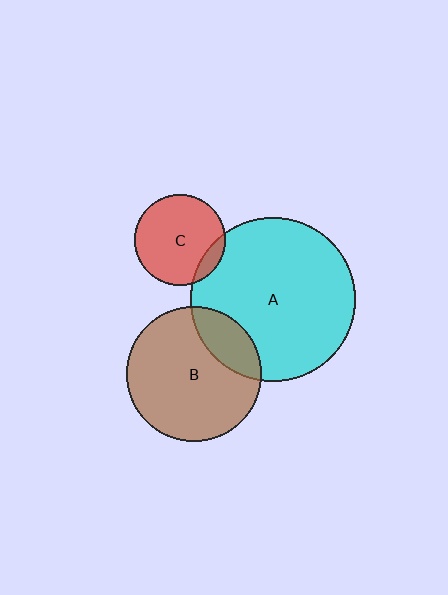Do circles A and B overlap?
Yes.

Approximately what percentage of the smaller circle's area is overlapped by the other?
Approximately 20%.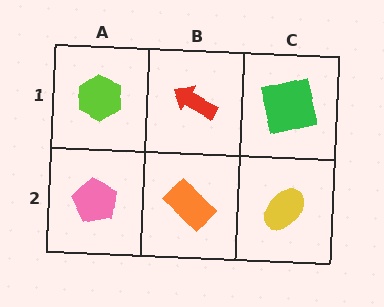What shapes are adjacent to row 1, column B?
An orange rectangle (row 2, column B), a lime hexagon (row 1, column A), a green square (row 1, column C).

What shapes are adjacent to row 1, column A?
A pink pentagon (row 2, column A), a red arrow (row 1, column B).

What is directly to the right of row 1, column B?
A green square.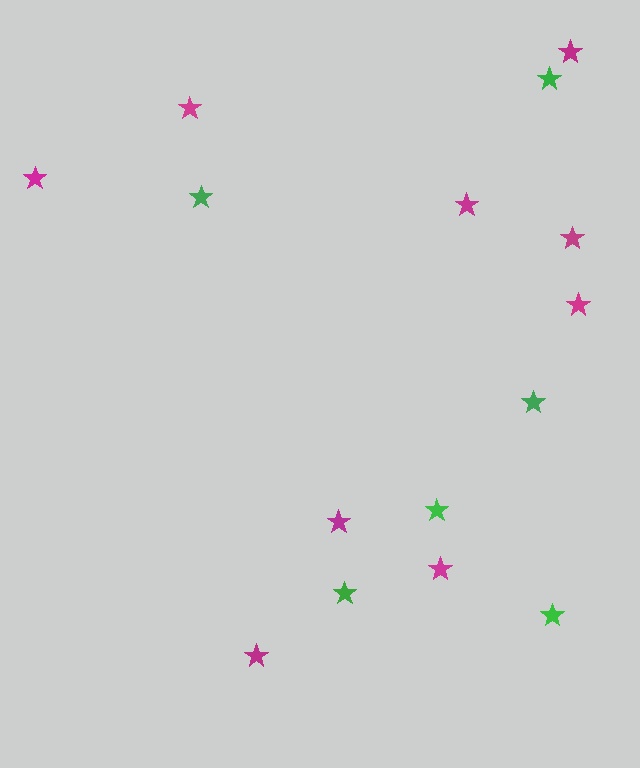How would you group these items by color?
There are 2 groups: one group of magenta stars (9) and one group of green stars (6).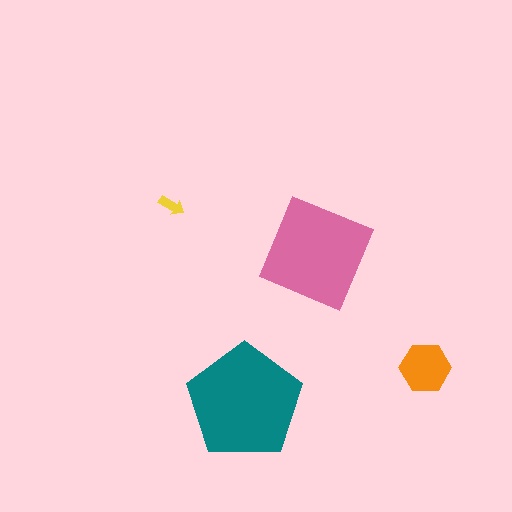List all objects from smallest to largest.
The yellow arrow, the orange hexagon, the pink square, the teal pentagon.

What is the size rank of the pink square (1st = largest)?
2nd.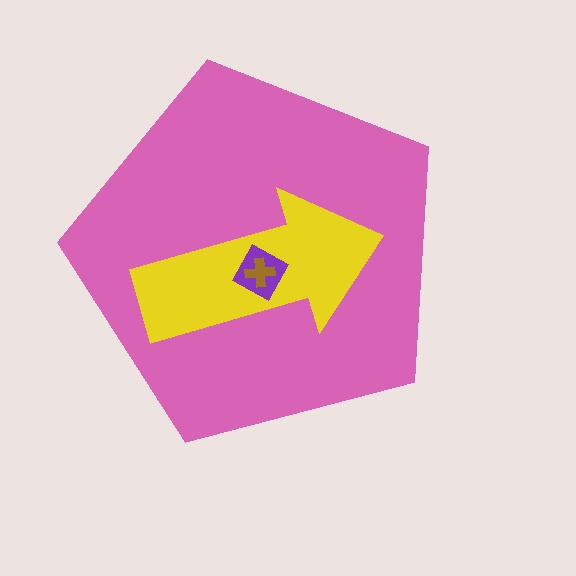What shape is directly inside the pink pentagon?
The yellow arrow.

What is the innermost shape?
The brown cross.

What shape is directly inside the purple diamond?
The brown cross.